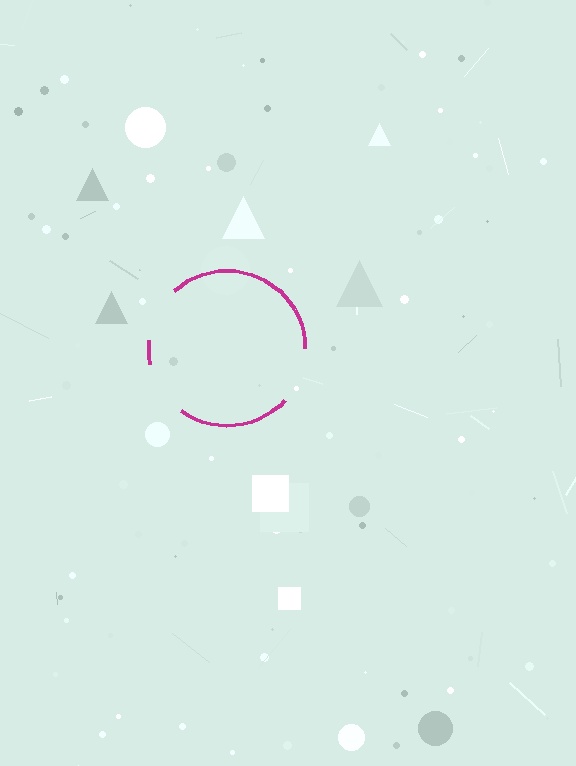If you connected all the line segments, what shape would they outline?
They would outline a circle.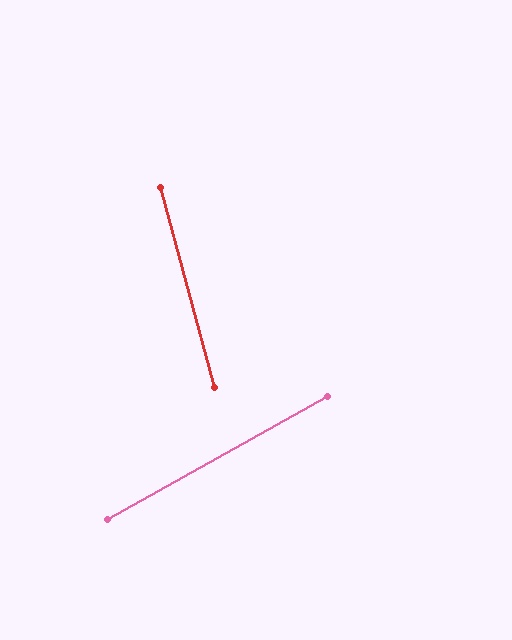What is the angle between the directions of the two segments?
Approximately 76 degrees.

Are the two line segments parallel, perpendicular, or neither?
Neither parallel nor perpendicular — they differ by about 76°.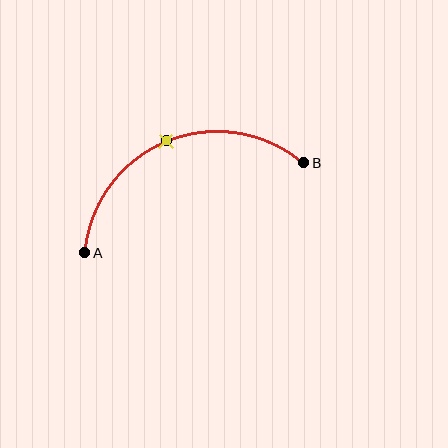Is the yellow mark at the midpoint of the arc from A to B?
Yes. The yellow mark lies on the arc at equal arc-length from both A and B — it is the arc midpoint.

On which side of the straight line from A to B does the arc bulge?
The arc bulges above the straight line connecting A and B.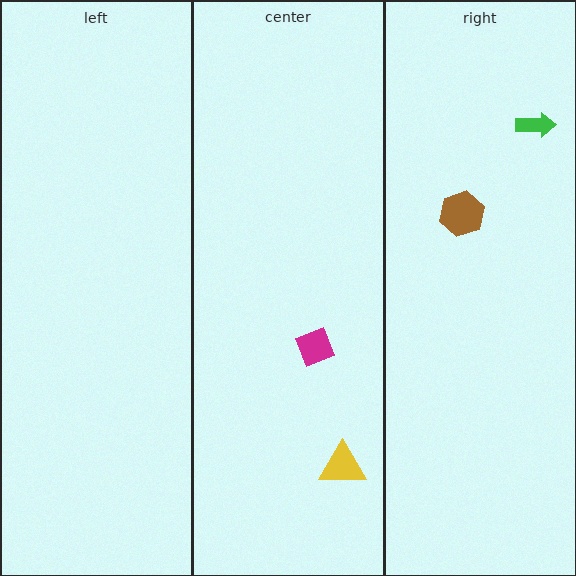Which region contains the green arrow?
The right region.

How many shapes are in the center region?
2.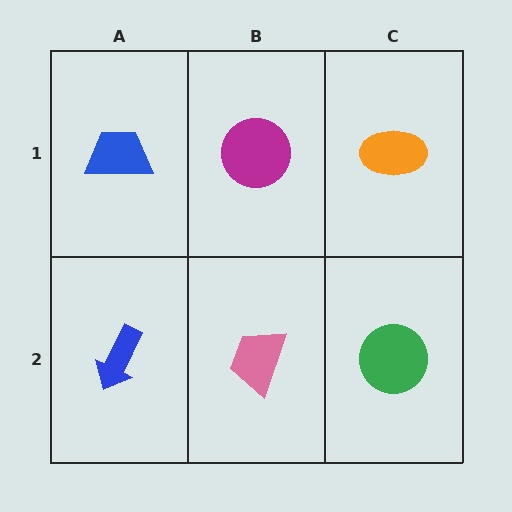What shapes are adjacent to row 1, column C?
A green circle (row 2, column C), a magenta circle (row 1, column B).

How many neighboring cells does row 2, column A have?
2.